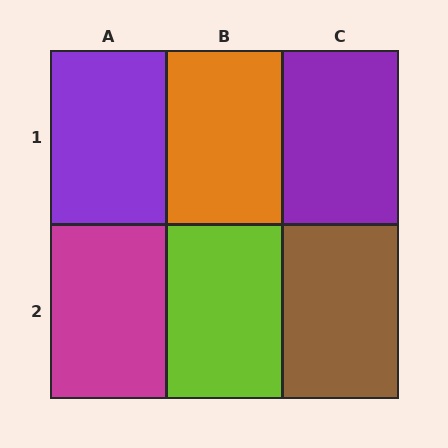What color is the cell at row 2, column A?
Magenta.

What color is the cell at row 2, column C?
Brown.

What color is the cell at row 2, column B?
Lime.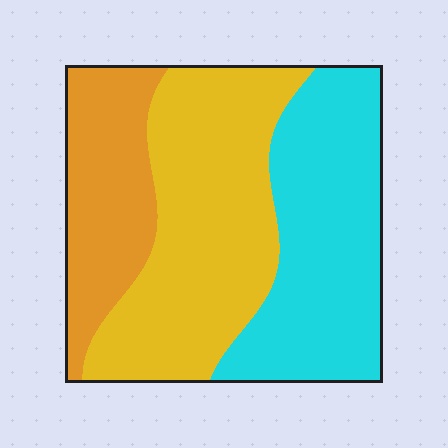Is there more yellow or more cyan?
Yellow.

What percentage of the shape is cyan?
Cyan covers roughly 35% of the shape.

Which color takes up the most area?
Yellow, at roughly 40%.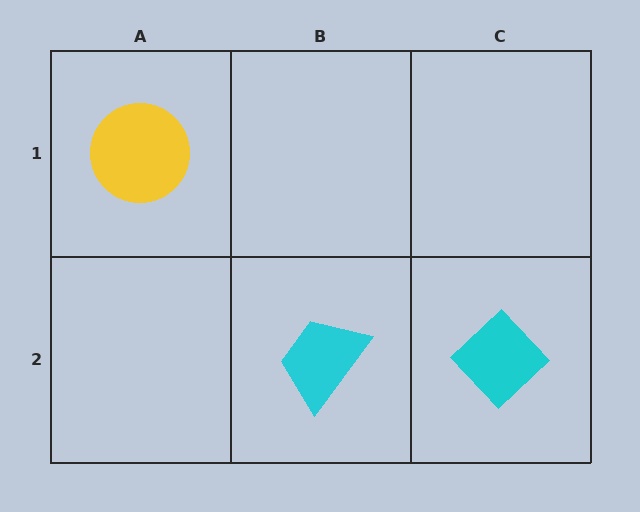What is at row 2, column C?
A cyan diamond.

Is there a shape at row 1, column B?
No, that cell is empty.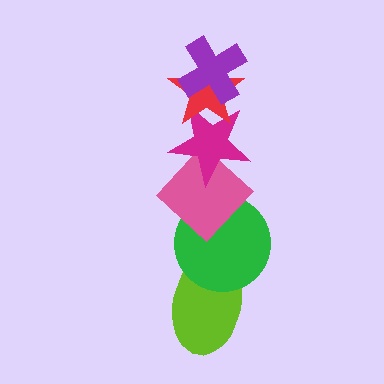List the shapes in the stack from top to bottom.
From top to bottom: the purple cross, the red star, the magenta star, the pink diamond, the green circle, the lime ellipse.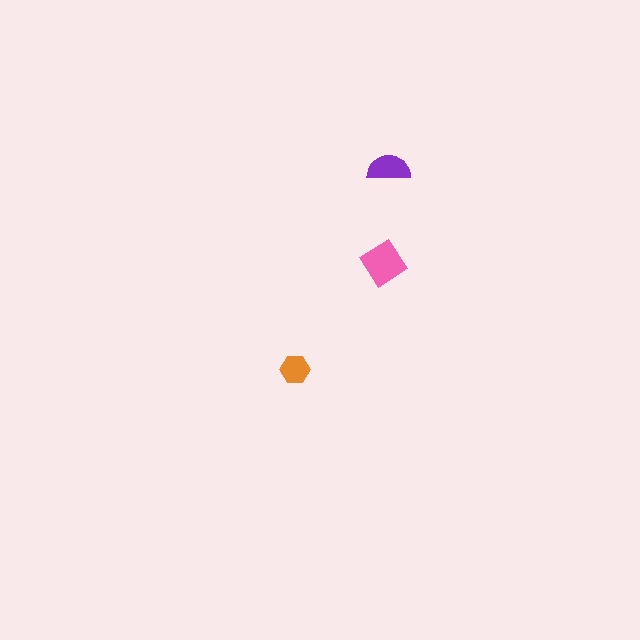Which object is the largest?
The pink diamond.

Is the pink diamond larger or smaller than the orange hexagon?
Larger.